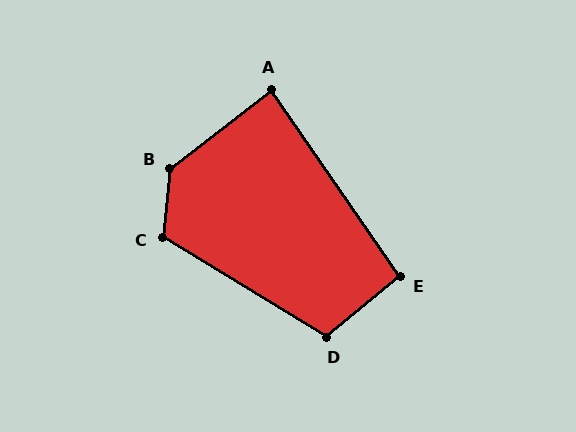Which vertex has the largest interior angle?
B, at approximately 134 degrees.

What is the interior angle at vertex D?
Approximately 109 degrees (obtuse).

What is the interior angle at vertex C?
Approximately 115 degrees (obtuse).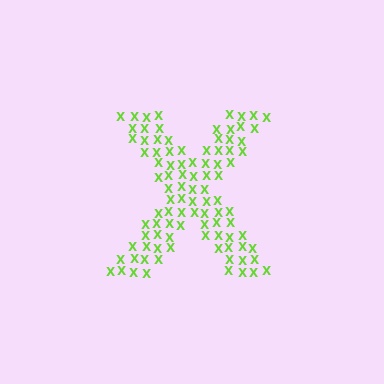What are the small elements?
The small elements are letter X's.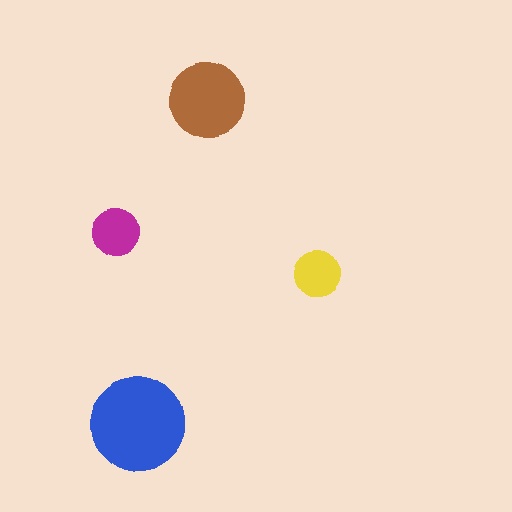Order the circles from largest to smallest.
the blue one, the brown one, the magenta one, the yellow one.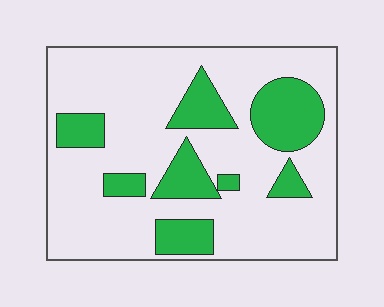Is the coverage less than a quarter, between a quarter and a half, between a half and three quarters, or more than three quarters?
Less than a quarter.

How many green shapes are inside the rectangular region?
8.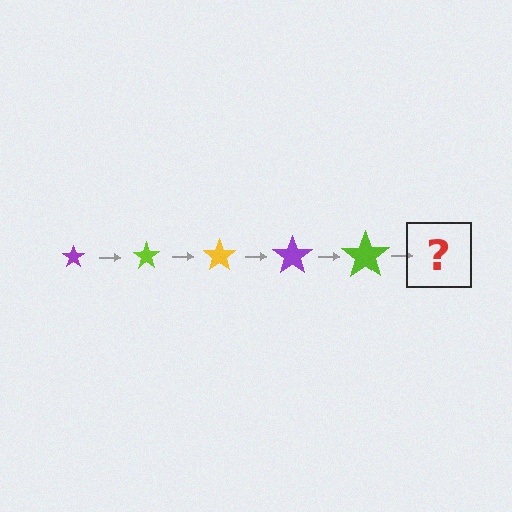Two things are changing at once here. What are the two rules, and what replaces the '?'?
The two rules are that the star grows larger each step and the color cycles through purple, lime, and yellow. The '?' should be a yellow star, larger than the previous one.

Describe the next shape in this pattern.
It should be a yellow star, larger than the previous one.